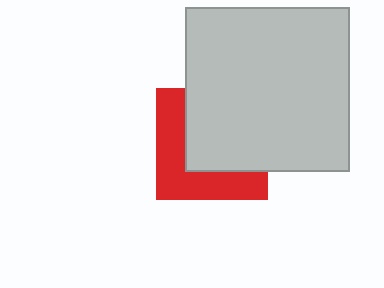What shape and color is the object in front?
The object in front is a light gray square.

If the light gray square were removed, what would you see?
You would see the complete red square.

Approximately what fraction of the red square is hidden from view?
Roughly 55% of the red square is hidden behind the light gray square.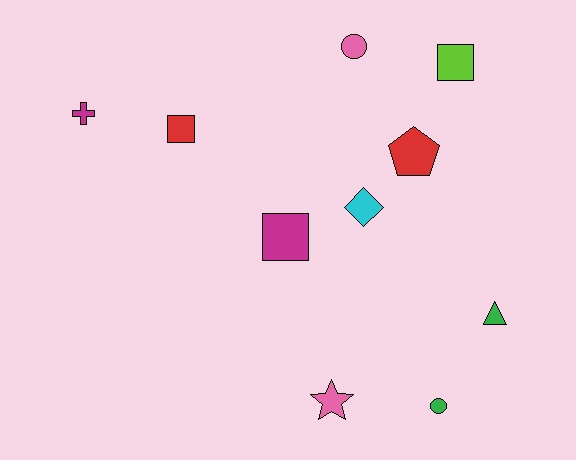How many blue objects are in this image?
There are no blue objects.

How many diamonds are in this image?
There is 1 diamond.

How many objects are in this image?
There are 10 objects.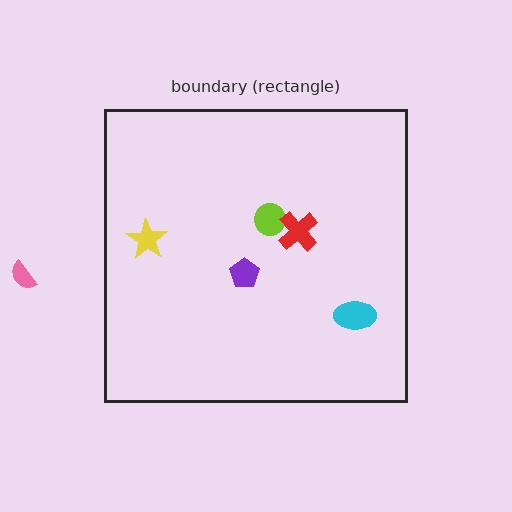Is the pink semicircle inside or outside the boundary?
Outside.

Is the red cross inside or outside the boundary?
Inside.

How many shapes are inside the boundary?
5 inside, 1 outside.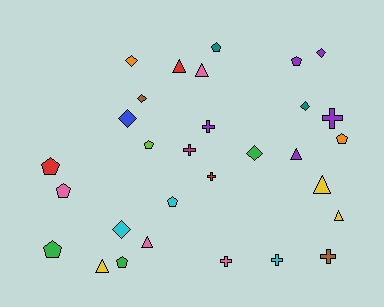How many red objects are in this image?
There are 3 red objects.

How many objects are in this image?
There are 30 objects.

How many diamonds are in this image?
There are 7 diamonds.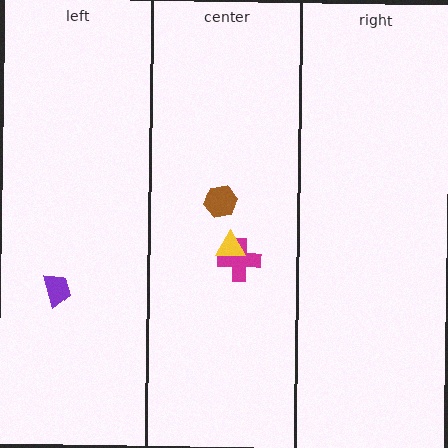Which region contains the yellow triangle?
The center region.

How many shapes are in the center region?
3.